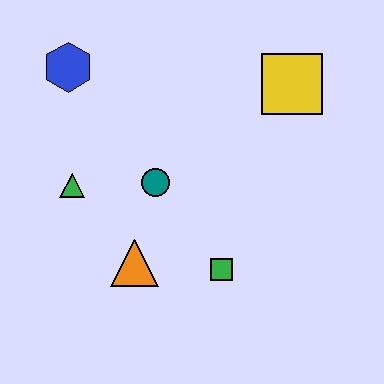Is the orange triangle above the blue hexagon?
No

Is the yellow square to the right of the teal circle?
Yes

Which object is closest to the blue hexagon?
The green triangle is closest to the blue hexagon.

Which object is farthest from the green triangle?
The yellow square is farthest from the green triangle.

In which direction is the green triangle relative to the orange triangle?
The green triangle is above the orange triangle.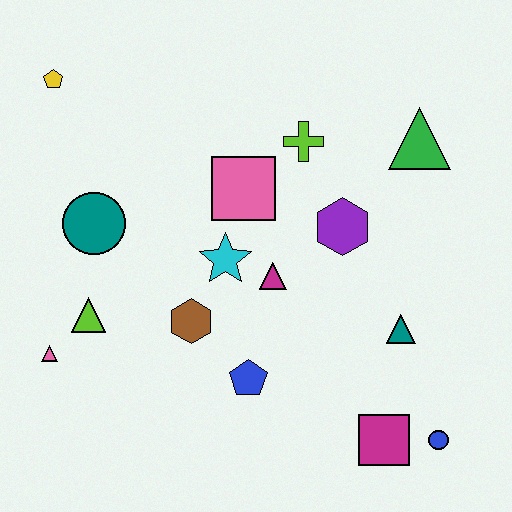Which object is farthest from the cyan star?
The blue circle is farthest from the cyan star.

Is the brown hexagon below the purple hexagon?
Yes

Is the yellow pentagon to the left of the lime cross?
Yes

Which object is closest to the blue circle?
The magenta square is closest to the blue circle.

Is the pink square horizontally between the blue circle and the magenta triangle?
No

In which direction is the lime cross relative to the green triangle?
The lime cross is to the left of the green triangle.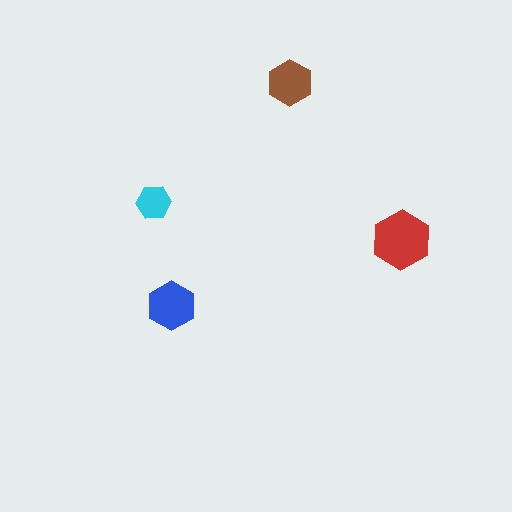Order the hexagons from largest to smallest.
the red one, the blue one, the brown one, the cyan one.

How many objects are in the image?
There are 4 objects in the image.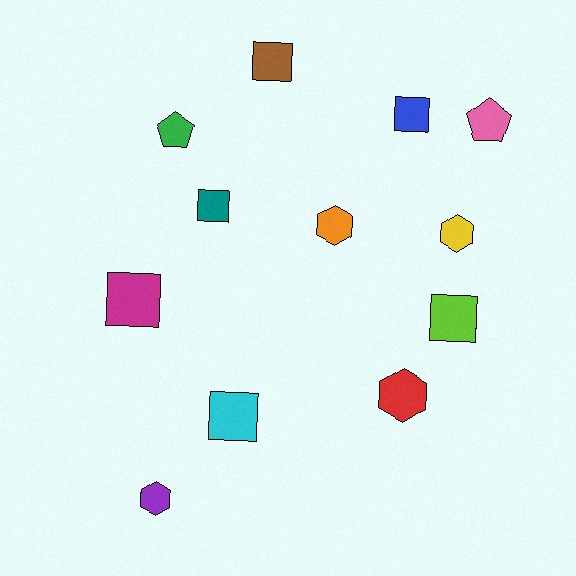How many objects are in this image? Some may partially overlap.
There are 12 objects.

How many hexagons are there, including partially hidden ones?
There are 4 hexagons.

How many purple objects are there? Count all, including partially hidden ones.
There is 1 purple object.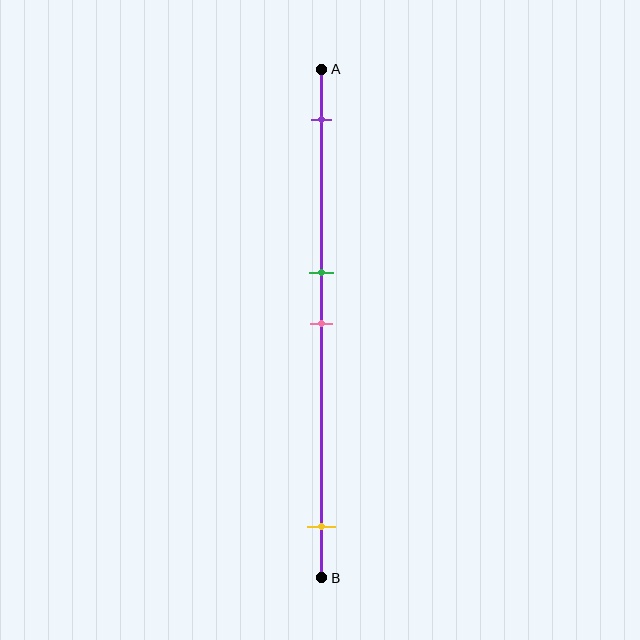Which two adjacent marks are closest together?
The green and pink marks are the closest adjacent pair.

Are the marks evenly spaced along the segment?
No, the marks are not evenly spaced.